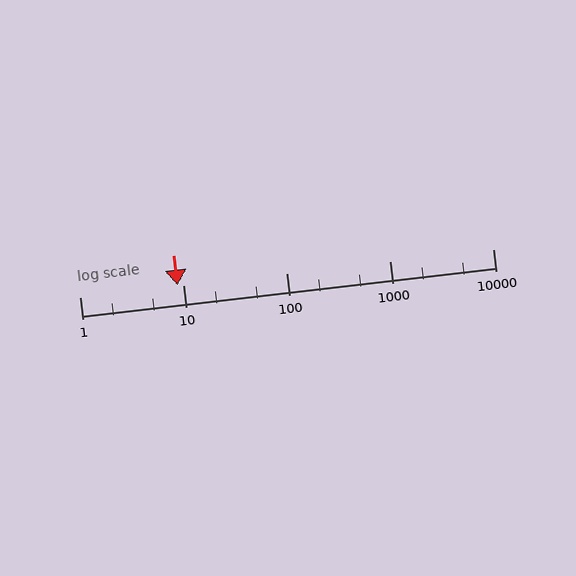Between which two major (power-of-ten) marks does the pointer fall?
The pointer is between 1 and 10.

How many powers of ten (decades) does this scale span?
The scale spans 4 decades, from 1 to 10000.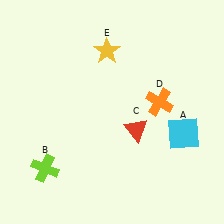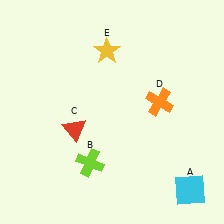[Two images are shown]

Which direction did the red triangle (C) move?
The red triangle (C) moved left.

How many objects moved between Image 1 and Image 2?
3 objects moved between the two images.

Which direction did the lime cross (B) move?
The lime cross (B) moved right.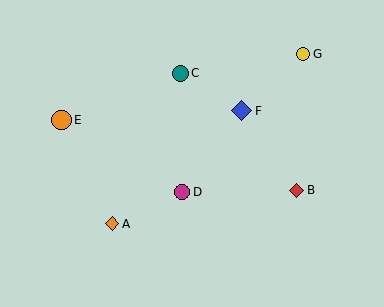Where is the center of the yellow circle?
The center of the yellow circle is at (303, 54).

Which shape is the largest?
The blue diamond (labeled F) is the largest.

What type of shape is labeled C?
Shape C is a teal circle.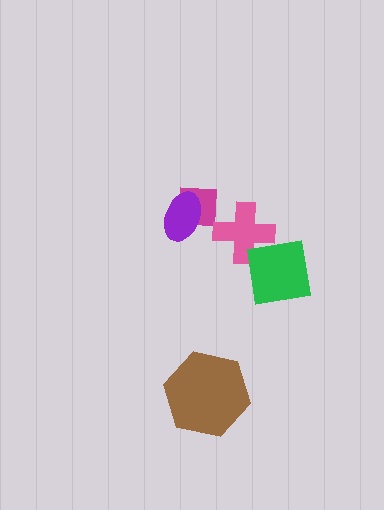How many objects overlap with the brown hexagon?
0 objects overlap with the brown hexagon.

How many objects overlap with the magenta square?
1 object overlaps with the magenta square.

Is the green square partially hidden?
No, no other shape covers it.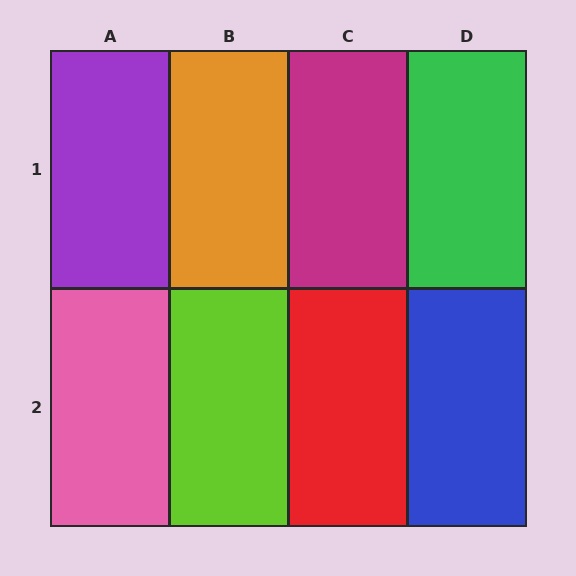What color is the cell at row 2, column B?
Lime.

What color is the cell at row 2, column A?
Pink.